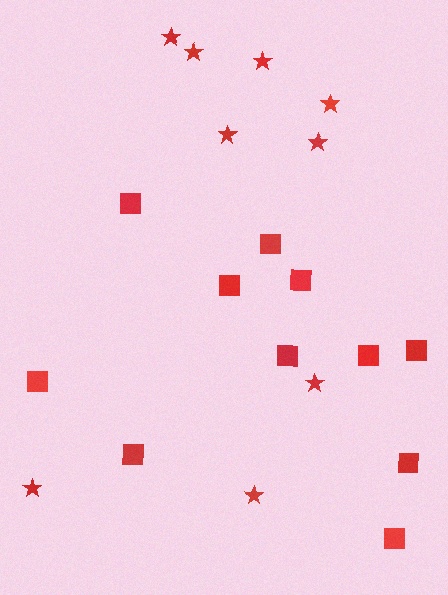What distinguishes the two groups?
There are 2 groups: one group of stars (9) and one group of squares (11).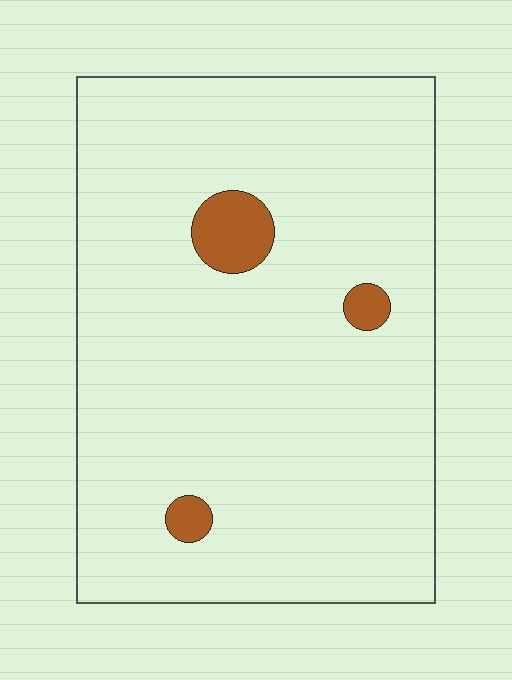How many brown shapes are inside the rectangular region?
3.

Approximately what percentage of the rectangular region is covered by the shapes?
Approximately 5%.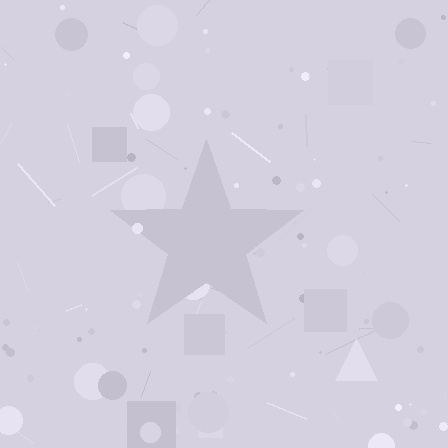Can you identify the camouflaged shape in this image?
The camouflaged shape is a star.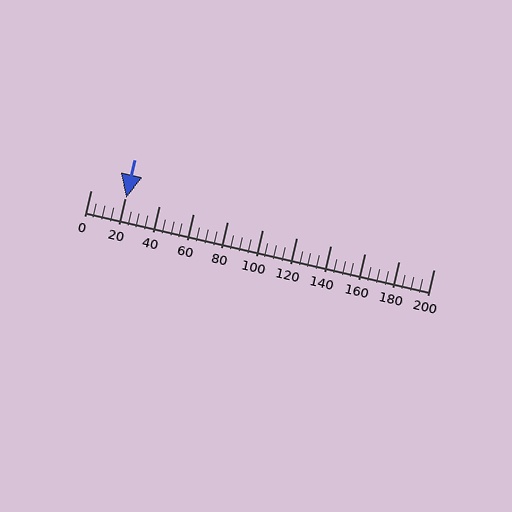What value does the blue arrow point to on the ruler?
The blue arrow points to approximately 21.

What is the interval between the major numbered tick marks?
The major tick marks are spaced 20 units apart.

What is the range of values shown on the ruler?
The ruler shows values from 0 to 200.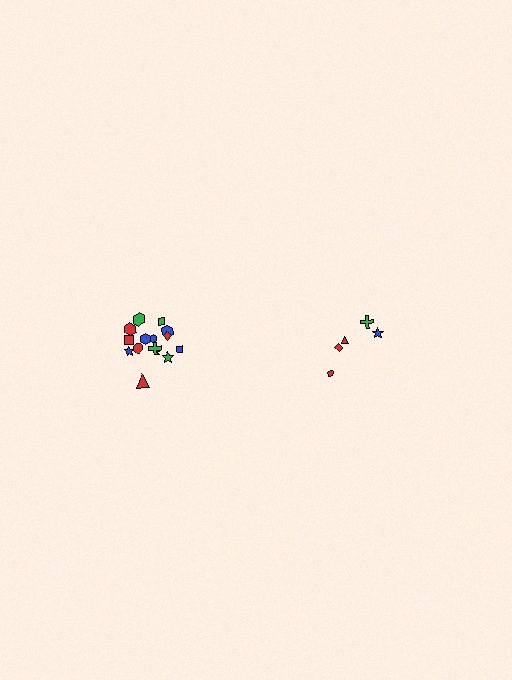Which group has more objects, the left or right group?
The left group.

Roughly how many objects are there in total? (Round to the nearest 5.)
Roughly 20 objects in total.